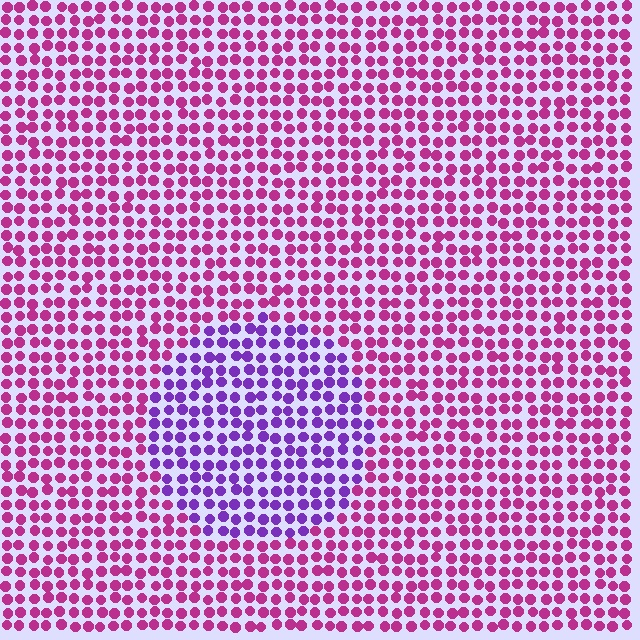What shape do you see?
I see a circle.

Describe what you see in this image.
The image is filled with small magenta elements in a uniform arrangement. A circle-shaped region is visible where the elements are tinted to a slightly different hue, forming a subtle color boundary.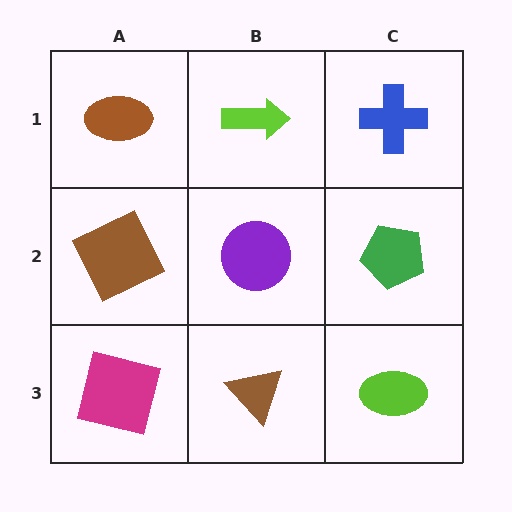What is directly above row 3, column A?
A brown square.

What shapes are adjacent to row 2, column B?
A lime arrow (row 1, column B), a brown triangle (row 3, column B), a brown square (row 2, column A), a green pentagon (row 2, column C).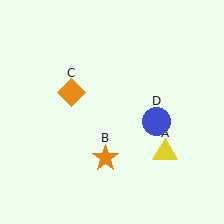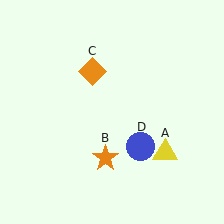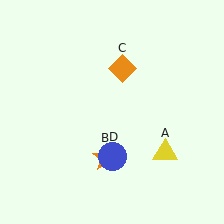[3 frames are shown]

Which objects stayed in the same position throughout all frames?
Yellow triangle (object A) and orange star (object B) remained stationary.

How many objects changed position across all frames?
2 objects changed position: orange diamond (object C), blue circle (object D).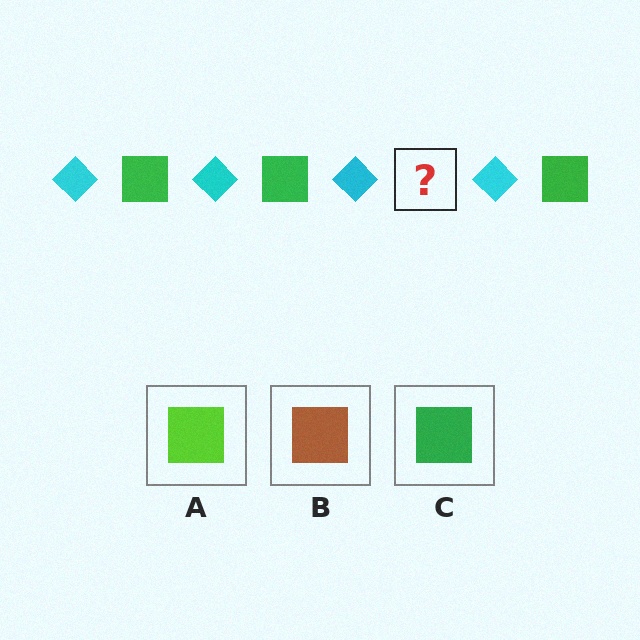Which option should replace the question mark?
Option C.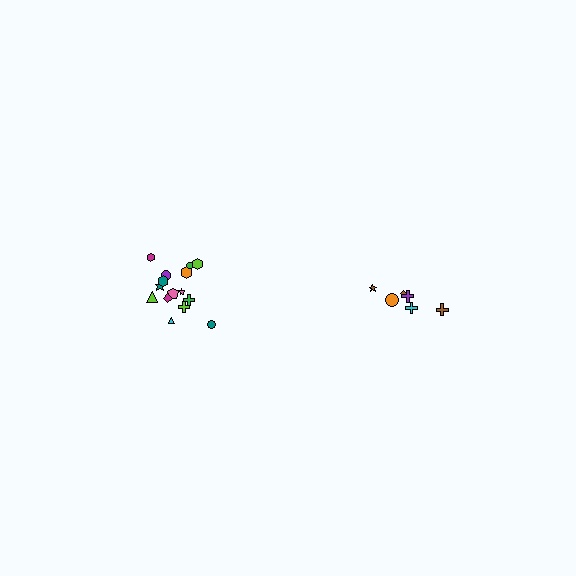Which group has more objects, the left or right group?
The left group.